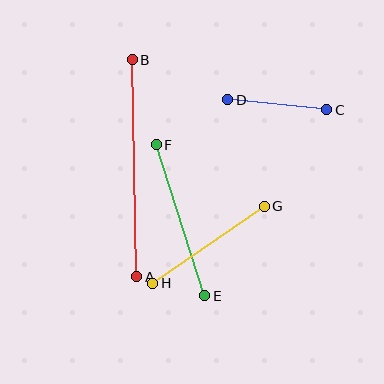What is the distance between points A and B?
The distance is approximately 217 pixels.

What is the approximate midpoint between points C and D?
The midpoint is at approximately (277, 105) pixels.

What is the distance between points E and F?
The distance is approximately 159 pixels.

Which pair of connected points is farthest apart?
Points A and B are farthest apart.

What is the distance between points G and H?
The distance is approximately 135 pixels.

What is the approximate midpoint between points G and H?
The midpoint is at approximately (208, 245) pixels.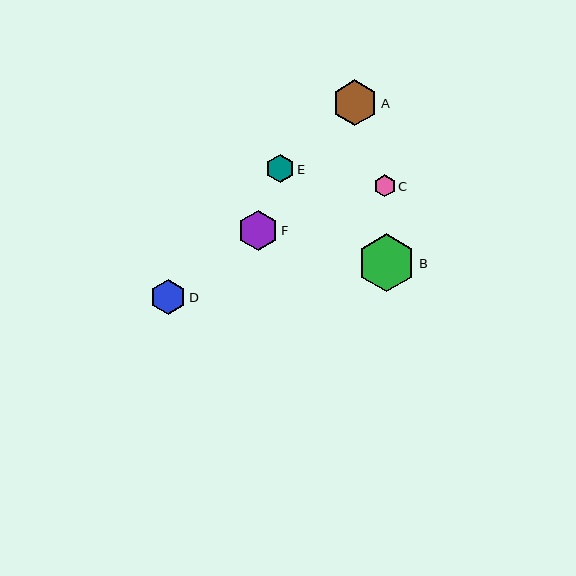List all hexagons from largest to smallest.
From largest to smallest: B, A, F, D, E, C.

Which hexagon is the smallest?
Hexagon C is the smallest with a size of approximately 22 pixels.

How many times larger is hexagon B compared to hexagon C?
Hexagon B is approximately 2.7 times the size of hexagon C.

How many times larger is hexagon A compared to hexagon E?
Hexagon A is approximately 1.6 times the size of hexagon E.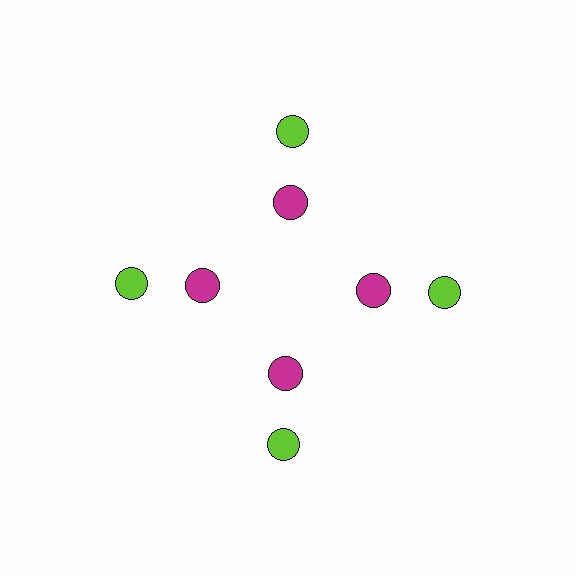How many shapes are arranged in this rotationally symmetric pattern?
There are 8 shapes, arranged in 4 groups of 2.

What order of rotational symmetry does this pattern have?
This pattern has 4-fold rotational symmetry.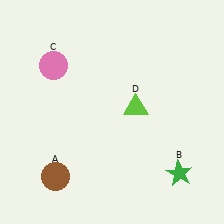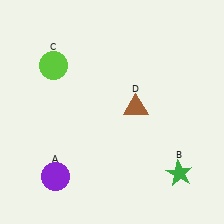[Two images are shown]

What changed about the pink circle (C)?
In Image 1, C is pink. In Image 2, it changed to lime.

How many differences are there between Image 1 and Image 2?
There are 3 differences between the two images.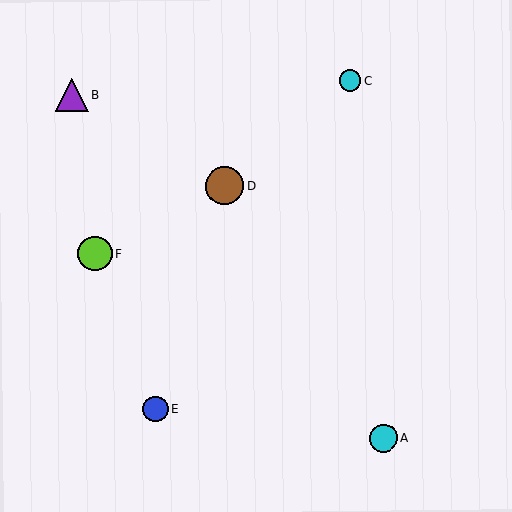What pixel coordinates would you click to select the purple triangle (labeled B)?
Click at (72, 95) to select the purple triangle B.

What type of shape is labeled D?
Shape D is a brown circle.